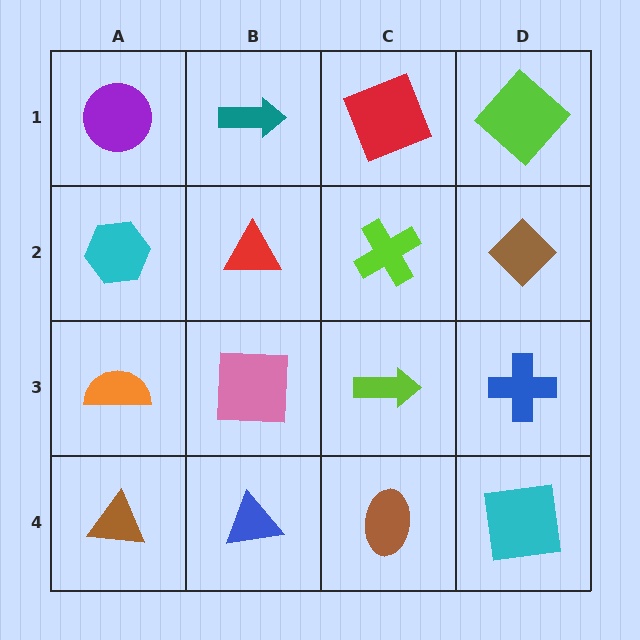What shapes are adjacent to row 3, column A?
A cyan hexagon (row 2, column A), a brown triangle (row 4, column A), a pink square (row 3, column B).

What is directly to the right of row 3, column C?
A blue cross.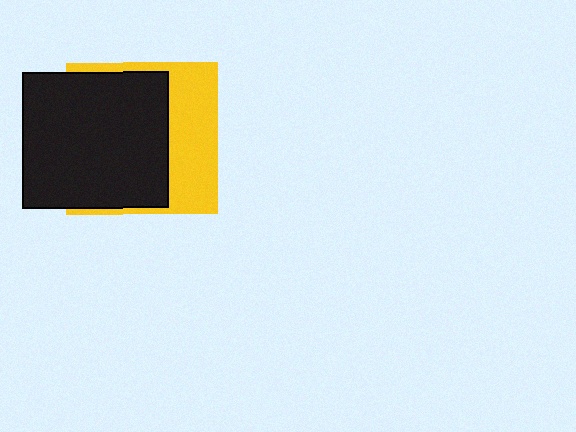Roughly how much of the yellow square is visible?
A small part of it is visible (roughly 39%).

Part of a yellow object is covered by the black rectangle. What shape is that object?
It is a square.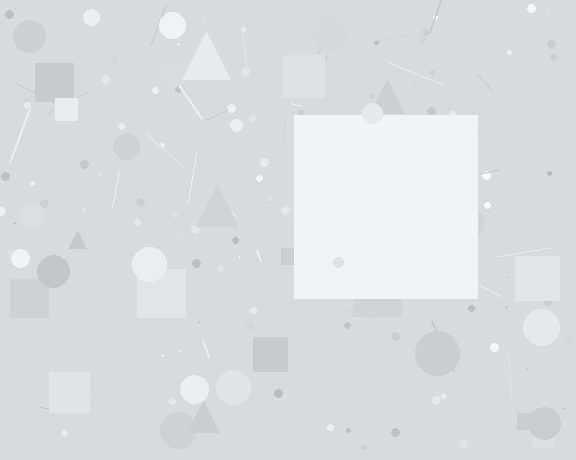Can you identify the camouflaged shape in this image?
The camouflaged shape is a square.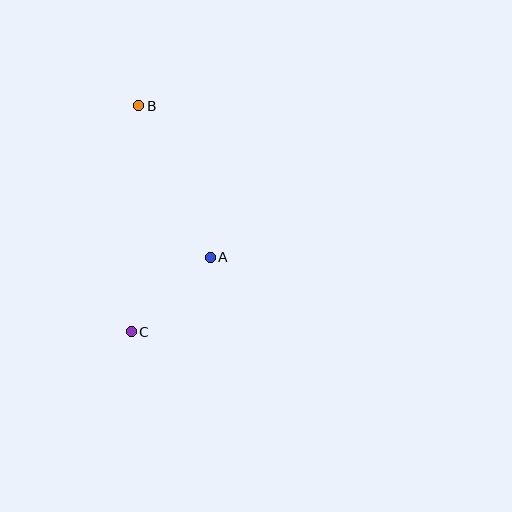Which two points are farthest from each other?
Points B and C are farthest from each other.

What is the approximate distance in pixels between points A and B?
The distance between A and B is approximately 167 pixels.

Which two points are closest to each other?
Points A and C are closest to each other.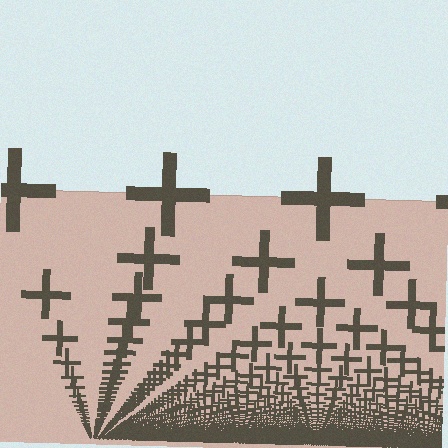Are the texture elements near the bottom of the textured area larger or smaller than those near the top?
Smaller. The gradient is inverted — elements near the bottom are smaller and denser.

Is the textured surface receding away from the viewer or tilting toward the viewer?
The surface appears to tilt toward the viewer. Texture elements get larger and sparser toward the top.